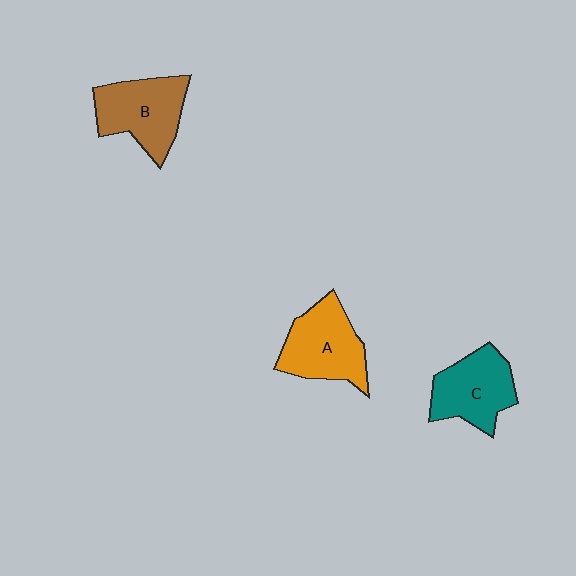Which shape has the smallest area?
Shape C (teal).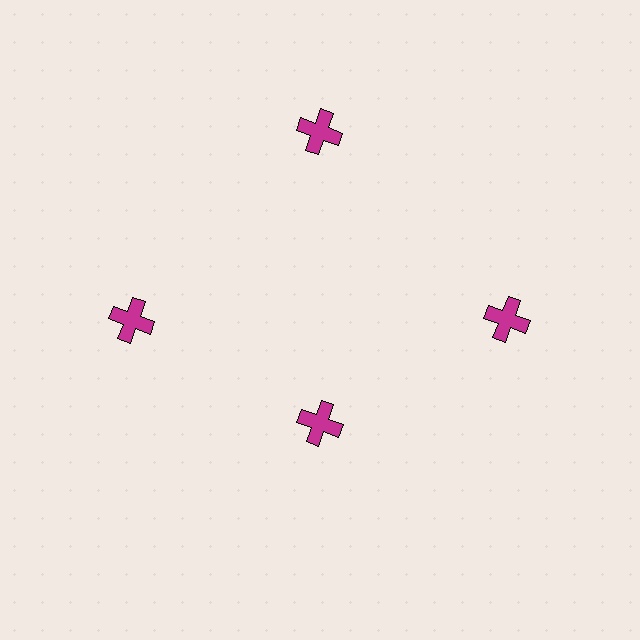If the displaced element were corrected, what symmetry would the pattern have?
It would have 4-fold rotational symmetry — the pattern would map onto itself every 90 degrees.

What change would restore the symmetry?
The symmetry would be restored by moving it outward, back onto the ring so that all 4 crosses sit at equal angles and equal distance from the center.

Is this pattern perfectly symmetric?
No. The 4 magenta crosses are arranged in a ring, but one element near the 6 o'clock position is pulled inward toward the center, breaking the 4-fold rotational symmetry.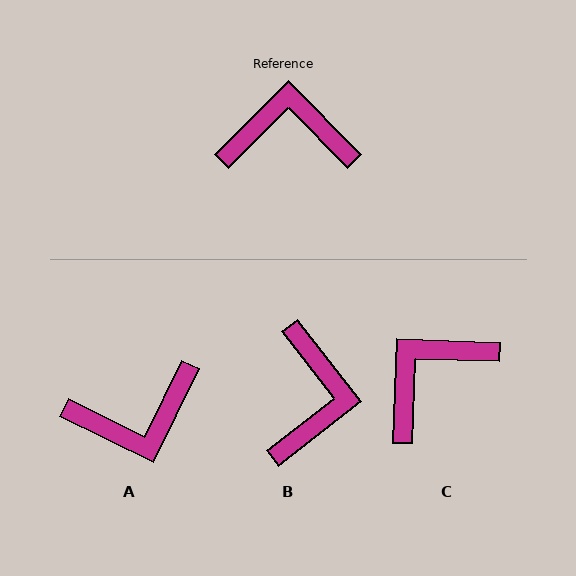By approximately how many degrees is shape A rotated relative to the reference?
Approximately 161 degrees clockwise.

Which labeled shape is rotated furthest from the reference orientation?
A, about 161 degrees away.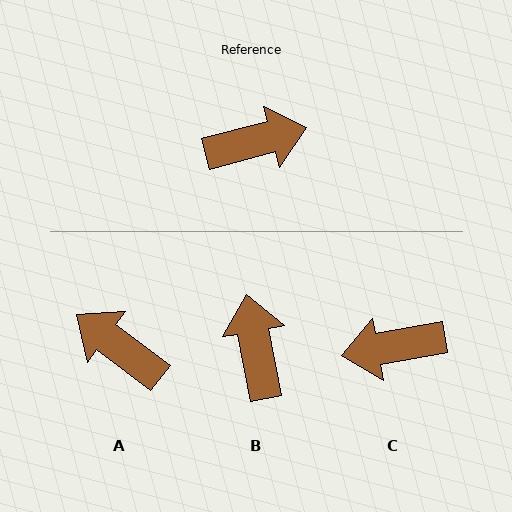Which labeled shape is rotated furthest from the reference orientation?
C, about 175 degrees away.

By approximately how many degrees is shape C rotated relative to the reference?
Approximately 175 degrees counter-clockwise.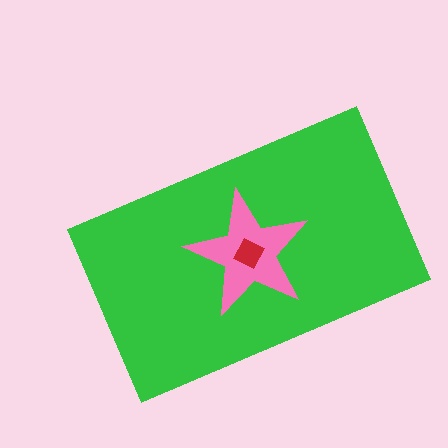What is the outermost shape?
The green rectangle.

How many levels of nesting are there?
3.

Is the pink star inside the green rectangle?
Yes.